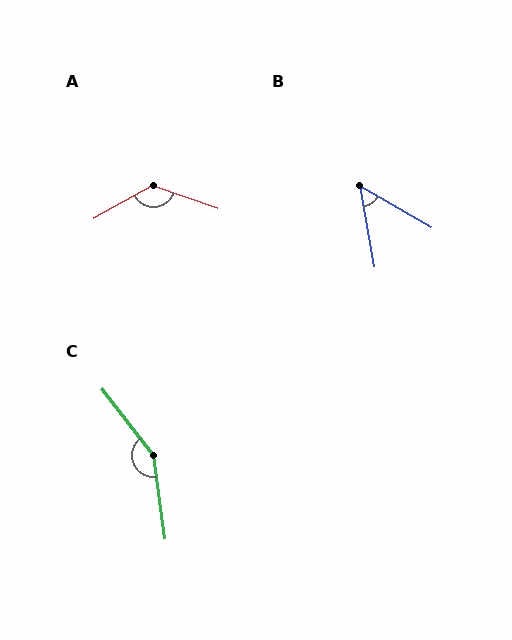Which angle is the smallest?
B, at approximately 49 degrees.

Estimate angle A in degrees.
Approximately 131 degrees.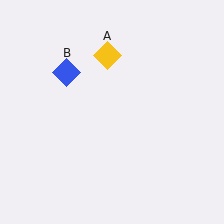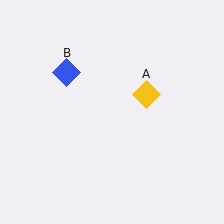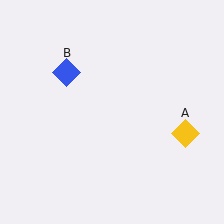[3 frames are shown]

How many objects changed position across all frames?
1 object changed position: yellow diamond (object A).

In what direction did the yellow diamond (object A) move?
The yellow diamond (object A) moved down and to the right.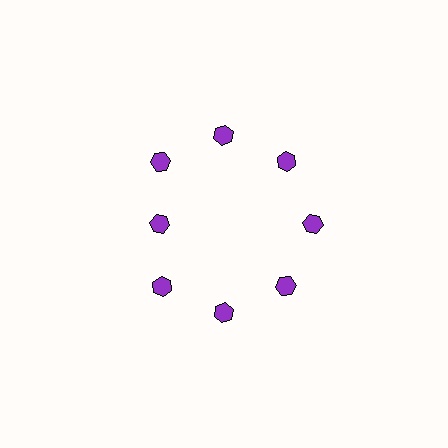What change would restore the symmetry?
The symmetry would be restored by moving it outward, back onto the ring so that all 8 hexagons sit at equal angles and equal distance from the center.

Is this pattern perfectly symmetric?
No. The 8 purple hexagons are arranged in a ring, but one element near the 9 o'clock position is pulled inward toward the center, breaking the 8-fold rotational symmetry.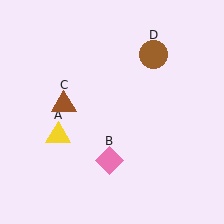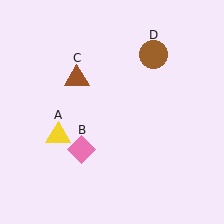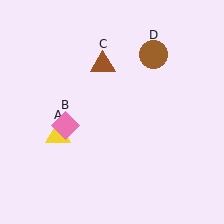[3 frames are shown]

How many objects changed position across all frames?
2 objects changed position: pink diamond (object B), brown triangle (object C).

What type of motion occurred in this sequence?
The pink diamond (object B), brown triangle (object C) rotated clockwise around the center of the scene.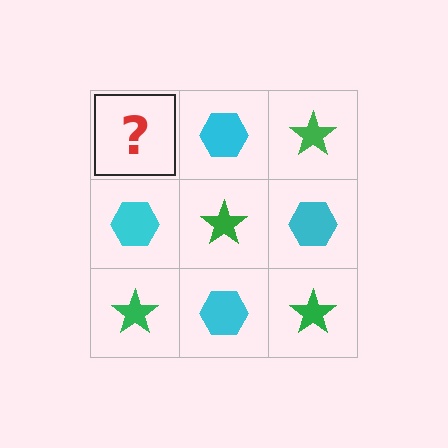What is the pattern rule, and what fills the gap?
The rule is that it alternates green star and cyan hexagon in a checkerboard pattern. The gap should be filled with a green star.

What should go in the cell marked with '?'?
The missing cell should contain a green star.